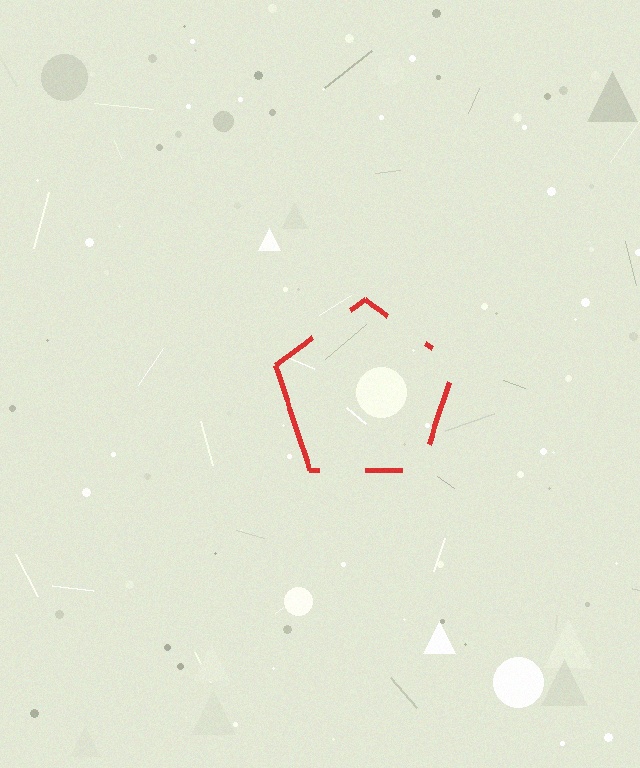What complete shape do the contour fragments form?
The contour fragments form a pentagon.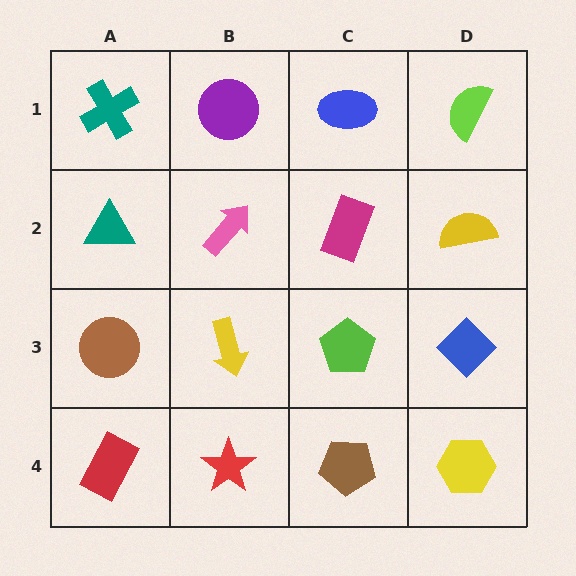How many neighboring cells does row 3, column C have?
4.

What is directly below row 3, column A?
A red rectangle.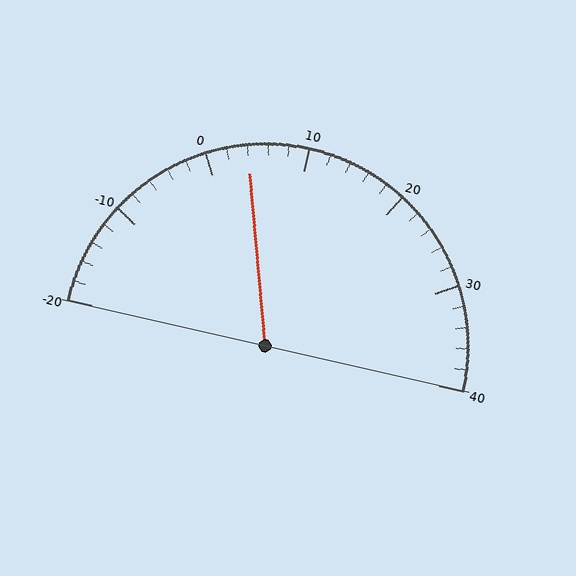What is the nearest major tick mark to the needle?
The nearest major tick mark is 0.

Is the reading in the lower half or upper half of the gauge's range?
The reading is in the lower half of the range (-20 to 40).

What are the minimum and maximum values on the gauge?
The gauge ranges from -20 to 40.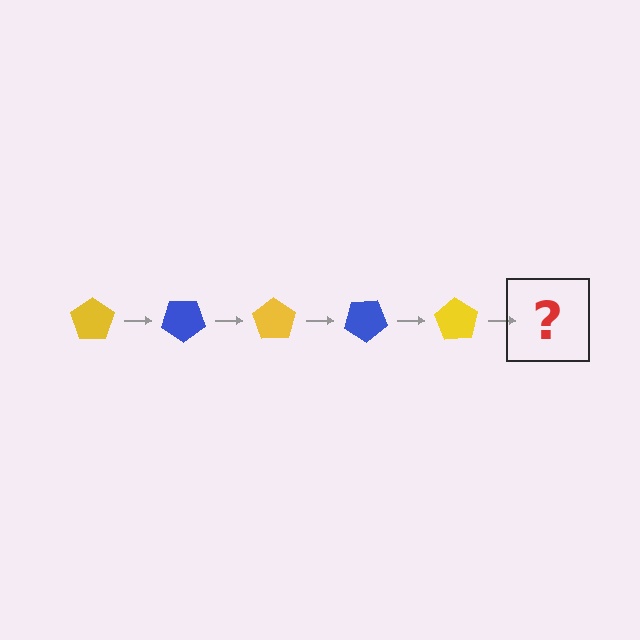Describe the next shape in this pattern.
It should be a blue pentagon, rotated 175 degrees from the start.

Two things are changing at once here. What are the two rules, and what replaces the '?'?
The two rules are that it rotates 35 degrees each step and the color cycles through yellow and blue. The '?' should be a blue pentagon, rotated 175 degrees from the start.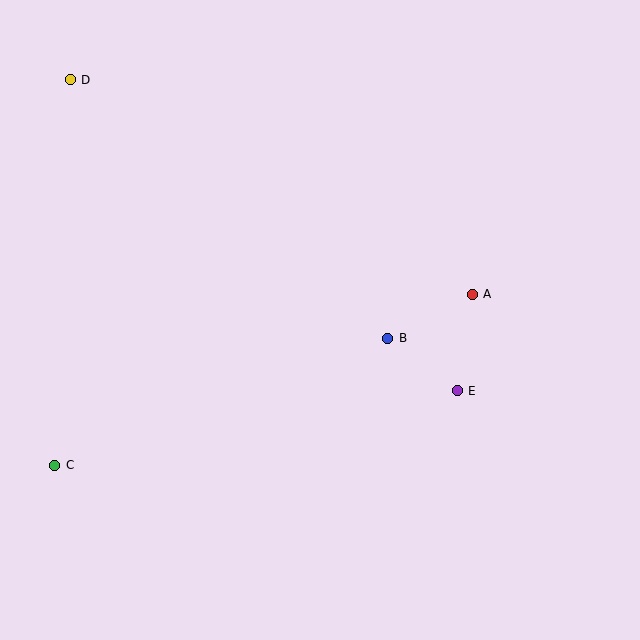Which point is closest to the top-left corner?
Point D is closest to the top-left corner.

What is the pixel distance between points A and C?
The distance between A and C is 451 pixels.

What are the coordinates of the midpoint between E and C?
The midpoint between E and C is at (256, 428).